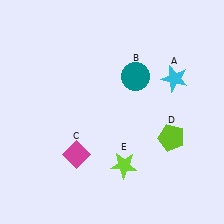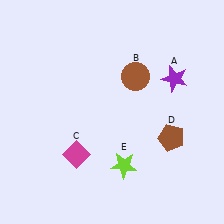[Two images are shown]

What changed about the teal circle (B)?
In Image 1, B is teal. In Image 2, it changed to brown.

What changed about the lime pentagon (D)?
In Image 1, D is lime. In Image 2, it changed to brown.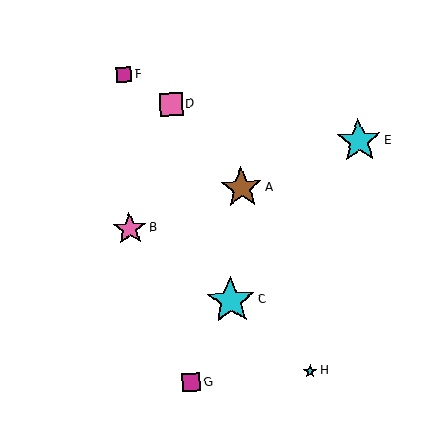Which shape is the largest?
The cyan star (labeled C) is the largest.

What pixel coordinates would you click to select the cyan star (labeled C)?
Click at (231, 301) to select the cyan star C.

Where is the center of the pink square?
The center of the pink square is at (171, 105).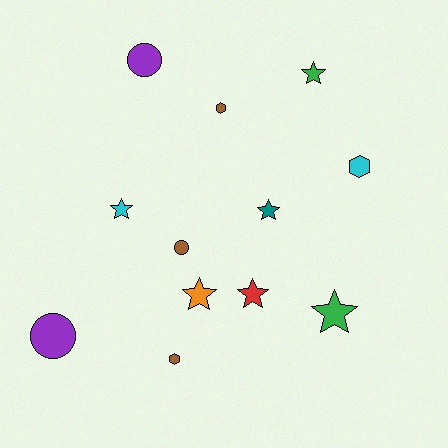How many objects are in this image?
There are 12 objects.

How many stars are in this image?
There are 6 stars.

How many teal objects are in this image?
There is 1 teal object.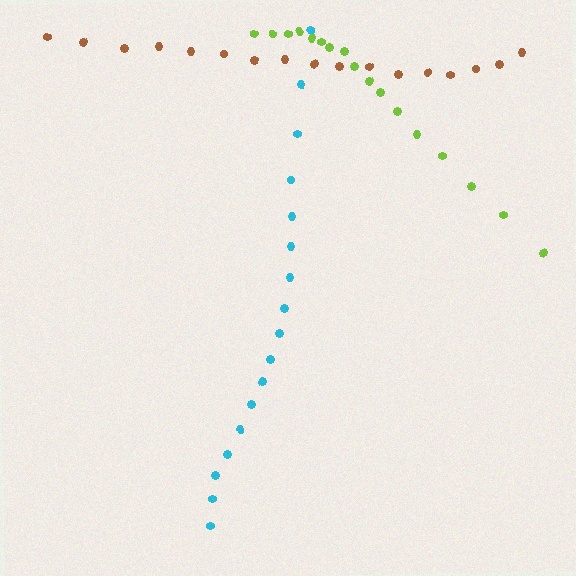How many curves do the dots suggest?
There are 3 distinct paths.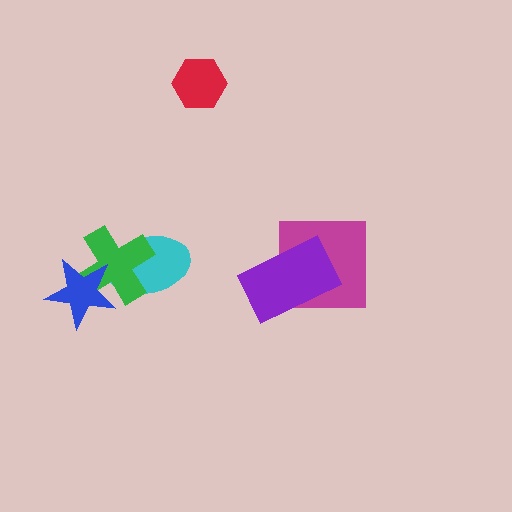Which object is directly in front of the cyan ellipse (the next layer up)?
The green cross is directly in front of the cyan ellipse.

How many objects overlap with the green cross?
2 objects overlap with the green cross.